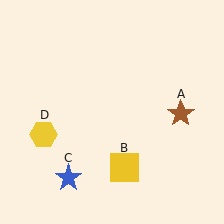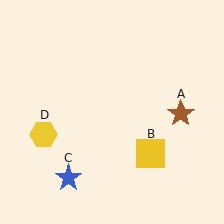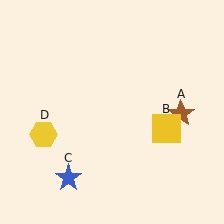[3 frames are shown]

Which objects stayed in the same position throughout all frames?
Brown star (object A) and blue star (object C) and yellow hexagon (object D) remained stationary.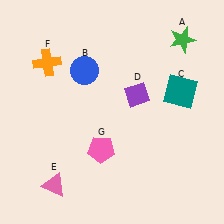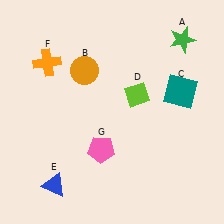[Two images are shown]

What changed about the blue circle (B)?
In Image 1, B is blue. In Image 2, it changed to orange.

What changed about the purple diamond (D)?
In Image 1, D is purple. In Image 2, it changed to lime.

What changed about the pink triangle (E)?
In Image 1, E is pink. In Image 2, it changed to blue.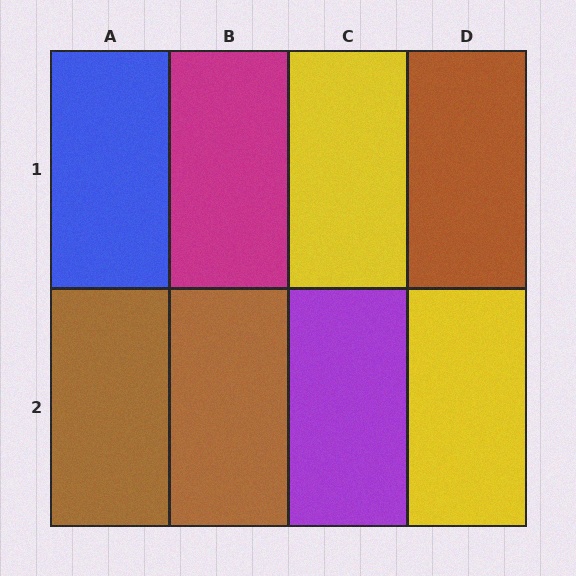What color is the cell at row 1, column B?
Magenta.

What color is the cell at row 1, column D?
Brown.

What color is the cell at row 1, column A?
Blue.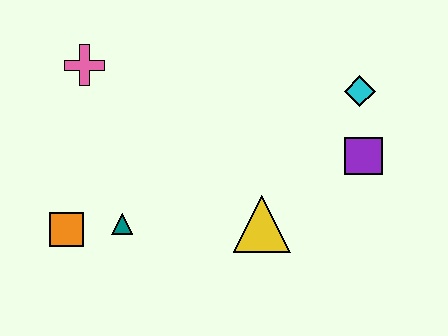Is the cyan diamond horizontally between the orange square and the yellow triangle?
No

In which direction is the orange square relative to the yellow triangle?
The orange square is to the left of the yellow triangle.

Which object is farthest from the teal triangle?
The cyan diamond is farthest from the teal triangle.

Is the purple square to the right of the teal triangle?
Yes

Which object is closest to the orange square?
The teal triangle is closest to the orange square.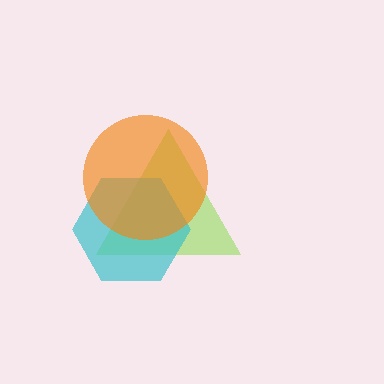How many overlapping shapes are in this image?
There are 3 overlapping shapes in the image.